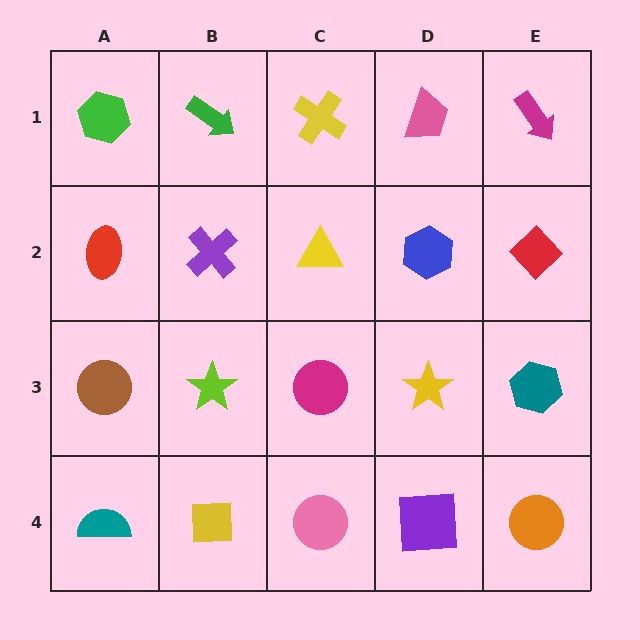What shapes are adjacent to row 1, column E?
A red diamond (row 2, column E), a pink trapezoid (row 1, column D).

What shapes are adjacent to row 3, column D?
A blue hexagon (row 2, column D), a purple square (row 4, column D), a magenta circle (row 3, column C), a teal hexagon (row 3, column E).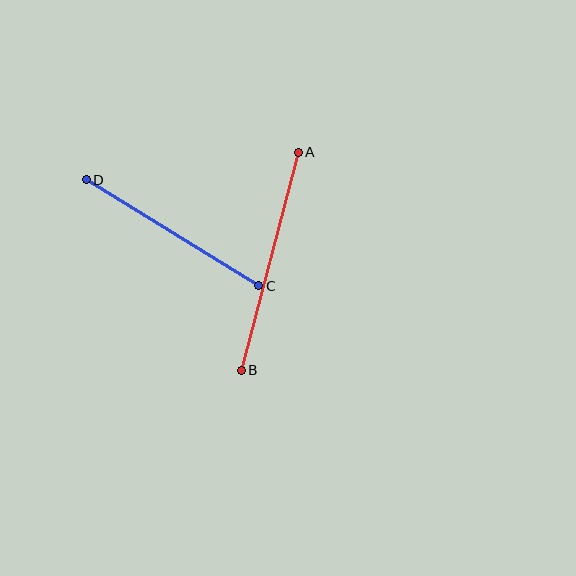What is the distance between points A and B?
The distance is approximately 225 pixels.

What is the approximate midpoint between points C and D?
The midpoint is at approximately (172, 233) pixels.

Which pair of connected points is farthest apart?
Points A and B are farthest apart.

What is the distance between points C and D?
The distance is approximately 202 pixels.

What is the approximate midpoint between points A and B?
The midpoint is at approximately (270, 261) pixels.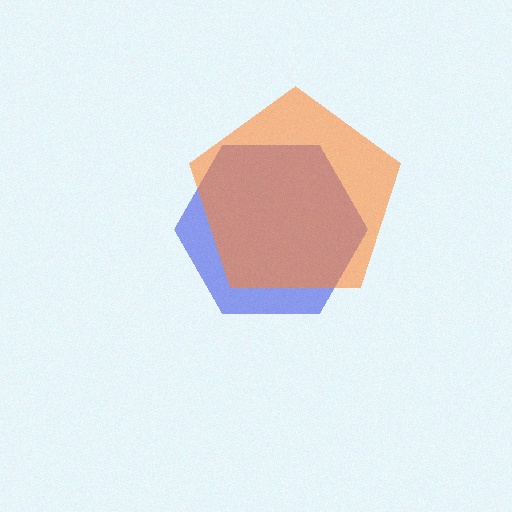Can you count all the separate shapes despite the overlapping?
Yes, there are 2 separate shapes.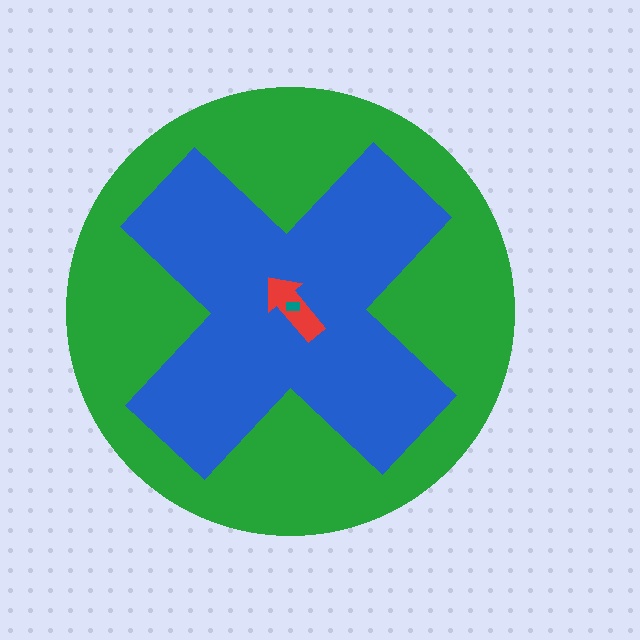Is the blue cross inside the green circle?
Yes.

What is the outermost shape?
The green circle.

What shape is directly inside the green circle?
The blue cross.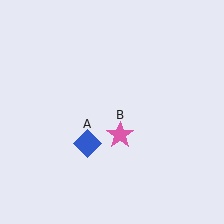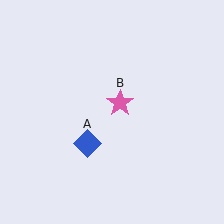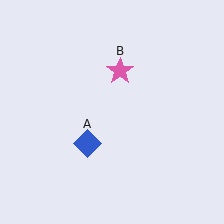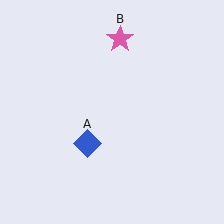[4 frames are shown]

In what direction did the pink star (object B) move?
The pink star (object B) moved up.